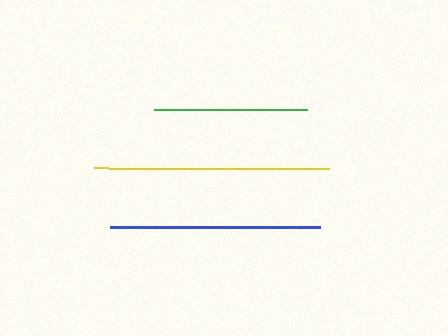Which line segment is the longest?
The yellow line is the longest at approximately 234 pixels.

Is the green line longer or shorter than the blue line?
The blue line is longer than the green line.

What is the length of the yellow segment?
The yellow segment is approximately 234 pixels long.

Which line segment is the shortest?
The green line is the shortest at approximately 153 pixels.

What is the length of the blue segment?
The blue segment is approximately 209 pixels long.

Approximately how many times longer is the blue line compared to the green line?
The blue line is approximately 1.4 times the length of the green line.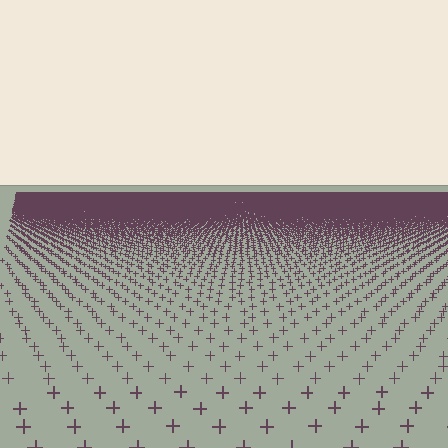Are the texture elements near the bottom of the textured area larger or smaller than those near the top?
Larger. Near the bottom, elements are closer to the viewer and appear at a bigger on-screen size.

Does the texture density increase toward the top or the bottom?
Density increases toward the top.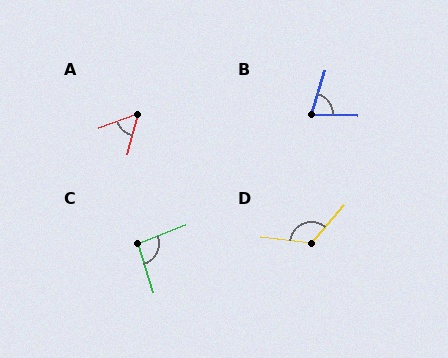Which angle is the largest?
D, at approximately 124 degrees.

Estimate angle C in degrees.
Approximately 94 degrees.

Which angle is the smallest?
A, at approximately 56 degrees.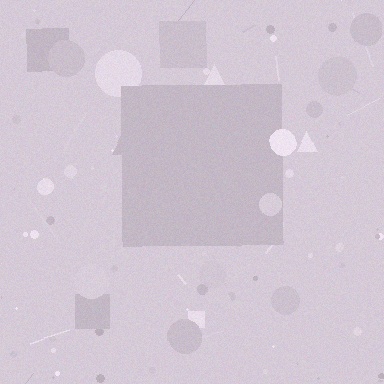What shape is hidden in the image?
A square is hidden in the image.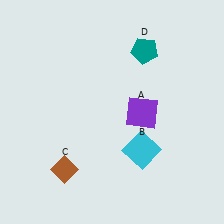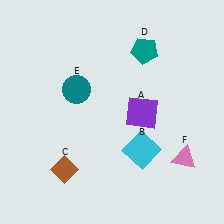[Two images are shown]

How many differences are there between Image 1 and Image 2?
There are 2 differences between the two images.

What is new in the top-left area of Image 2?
A teal circle (E) was added in the top-left area of Image 2.